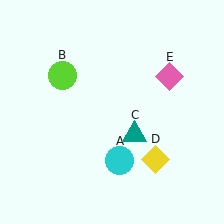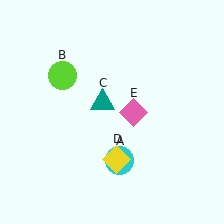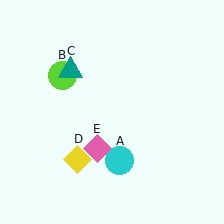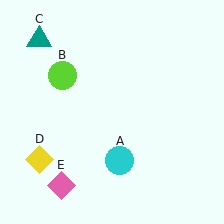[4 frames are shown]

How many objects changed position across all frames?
3 objects changed position: teal triangle (object C), yellow diamond (object D), pink diamond (object E).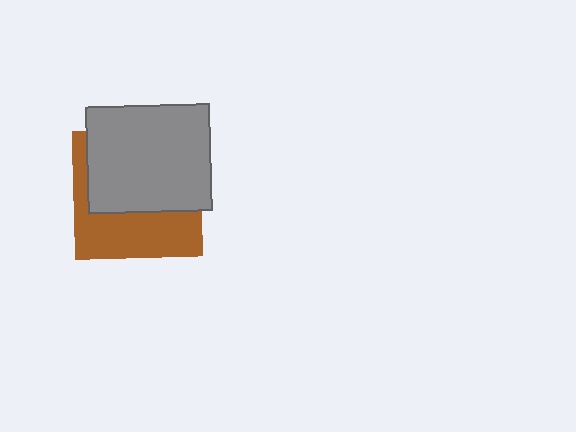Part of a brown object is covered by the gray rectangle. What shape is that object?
It is a square.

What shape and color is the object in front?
The object in front is a gray rectangle.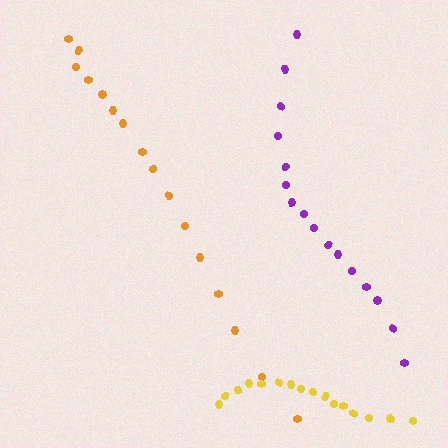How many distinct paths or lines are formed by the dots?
There are 3 distinct paths.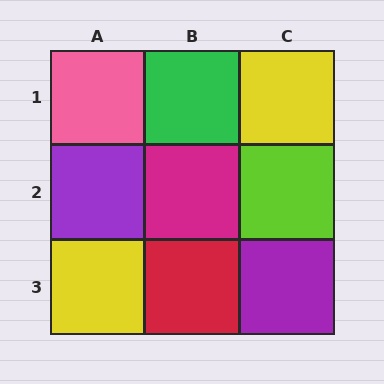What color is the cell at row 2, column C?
Lime.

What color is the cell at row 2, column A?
Purple.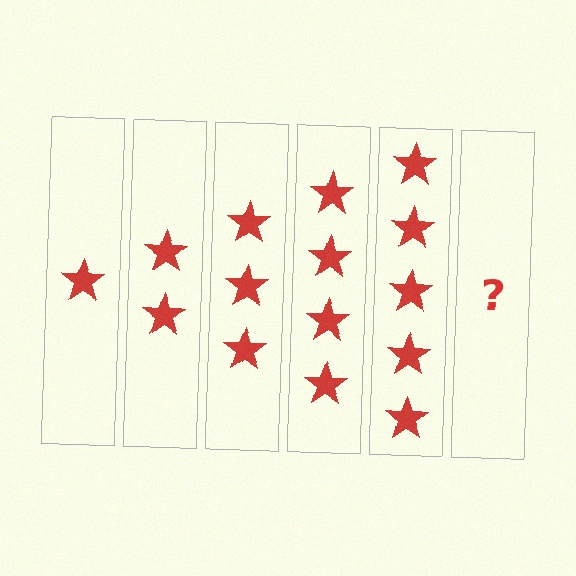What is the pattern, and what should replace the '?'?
The pattern is that each step adds one more star. The '?' should be 6 stars.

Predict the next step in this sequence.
The next step is 6 stars.